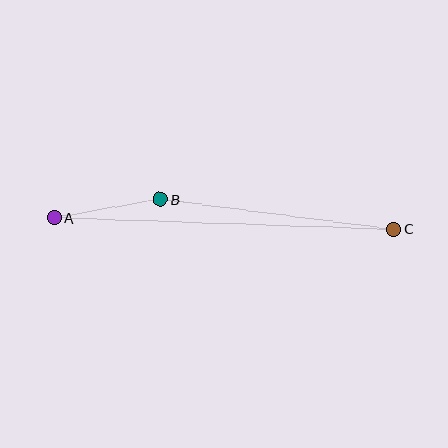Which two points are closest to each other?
Points A and B are closest to each other.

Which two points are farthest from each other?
Points A and C are farthest from each other.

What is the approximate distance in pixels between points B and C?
The distance between B and C is approximately 235 pixels.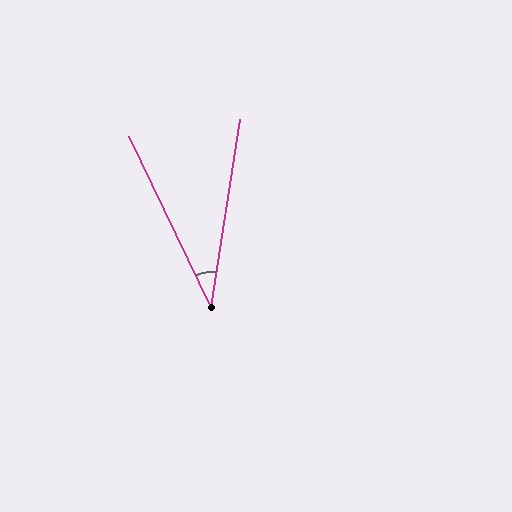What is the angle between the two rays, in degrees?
Approximately 34 degrees.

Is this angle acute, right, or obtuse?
It is acute.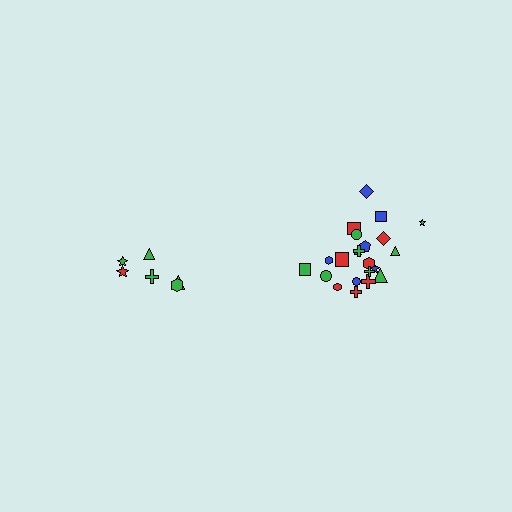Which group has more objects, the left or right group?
The right group.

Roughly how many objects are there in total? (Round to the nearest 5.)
Roughly 30 objects in total.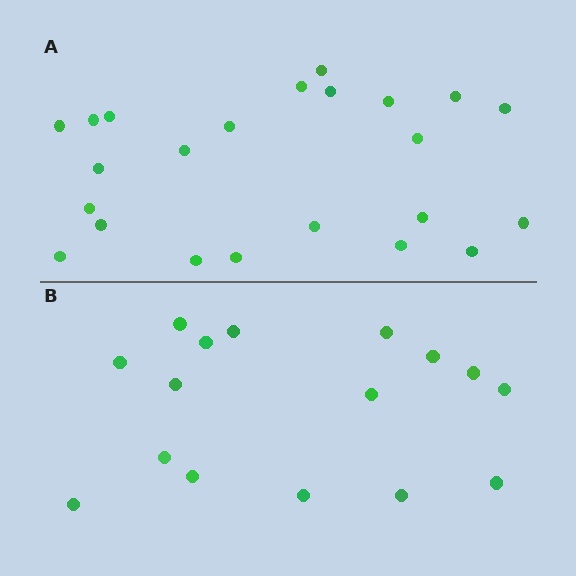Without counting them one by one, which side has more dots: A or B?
Region A (the top region) has more dots.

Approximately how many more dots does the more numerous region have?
Region A has roughly 8 or so more dots than region B.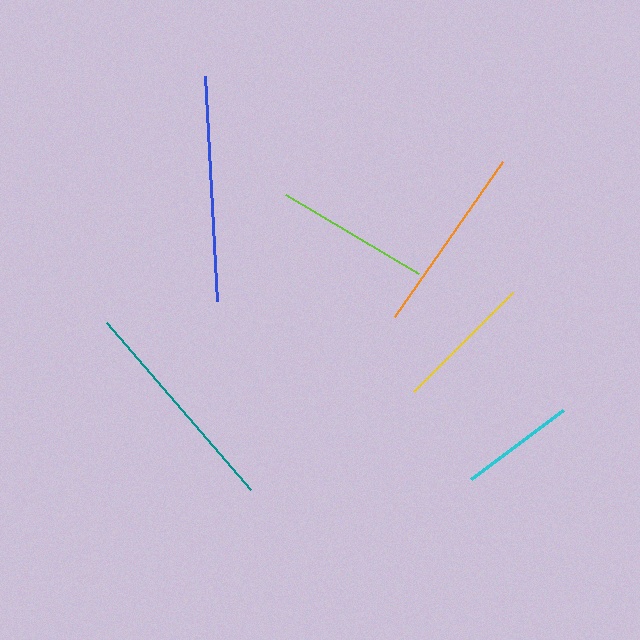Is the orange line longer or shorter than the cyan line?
The orange line is longer than the cyan line.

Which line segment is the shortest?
The cyan line is the shortest at approximately 115 pixels.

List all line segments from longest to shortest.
From longest to shortest: blue, teal, orange, lime, yellow, cyan.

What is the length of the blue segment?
The blue segment is approximately 225 pixels long.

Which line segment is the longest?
The blue line is the longest at approximately 225 pixels.